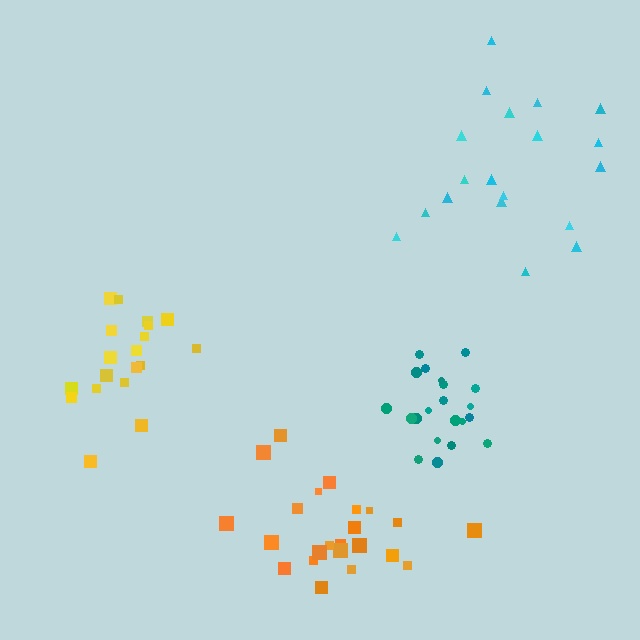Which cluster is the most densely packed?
Teal.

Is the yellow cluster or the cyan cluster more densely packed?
Yellow.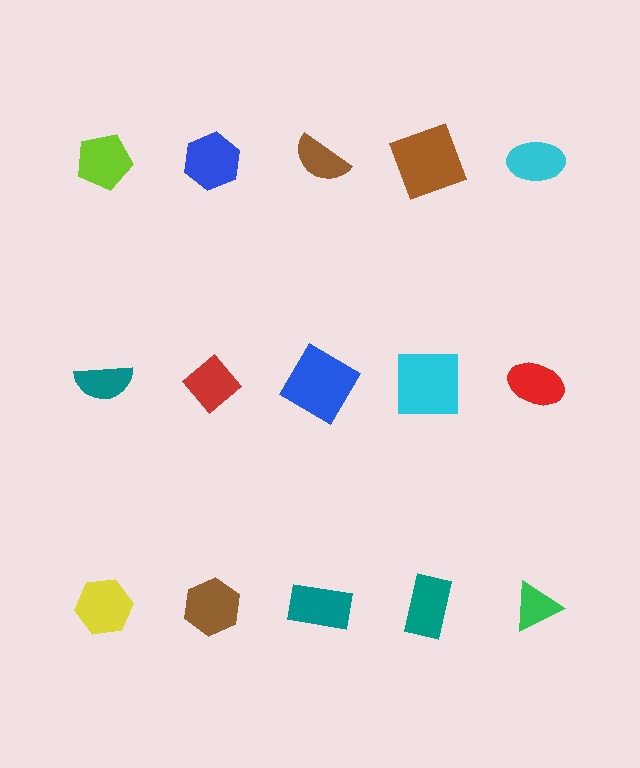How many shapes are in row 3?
5 shapes.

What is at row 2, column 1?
A teal semicircle.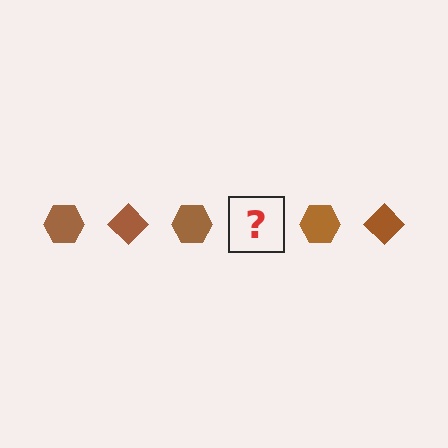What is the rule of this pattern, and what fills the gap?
The rule is that the pattern cycles through hexagon, diamond shapes in brown. The gap should be filled with a brown diamond.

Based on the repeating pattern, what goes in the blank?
The blank should be a brown diamond.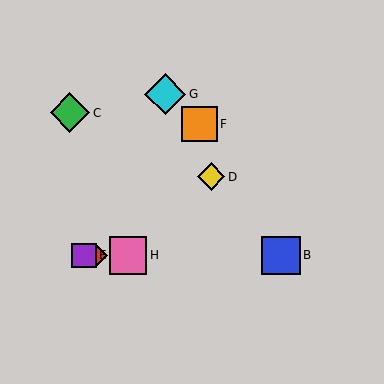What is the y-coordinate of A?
Object A is at y≈255.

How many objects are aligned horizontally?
4 objects (A, B, E, H) are aligned horizontally.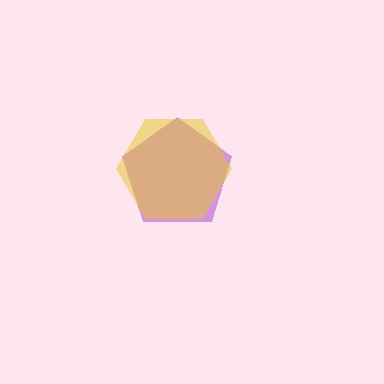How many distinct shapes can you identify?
There are 2 distinct shapes: a purple pentagon, a yellow hexagon.